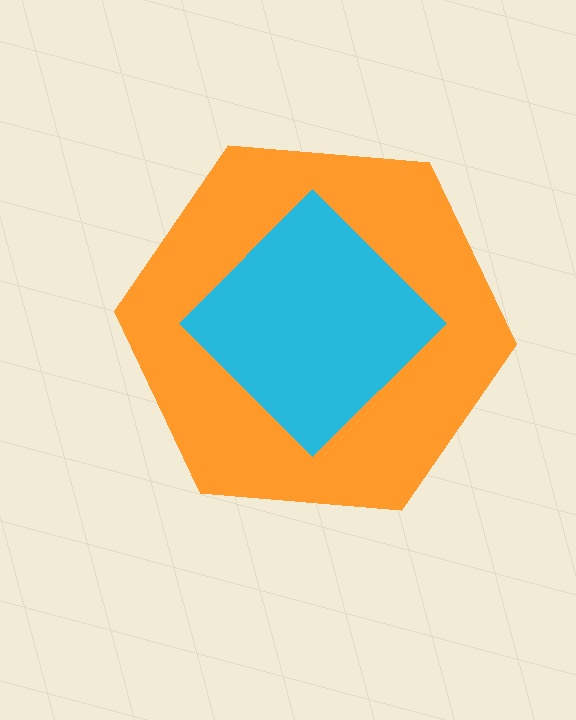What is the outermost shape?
The orange hexagon.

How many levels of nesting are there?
2.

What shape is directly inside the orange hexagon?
The cyan diamond.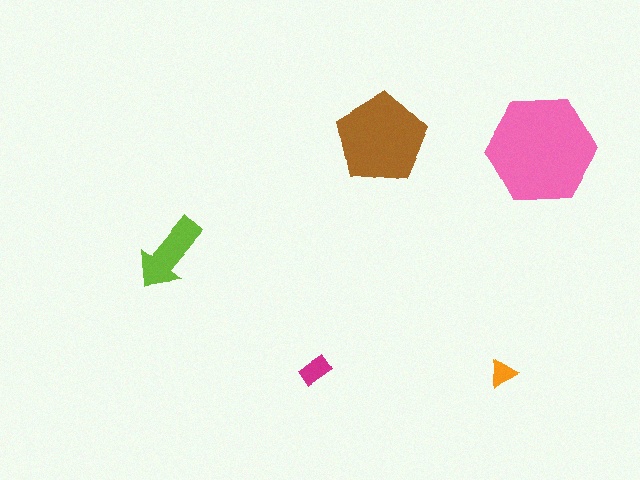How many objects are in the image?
There are 5 objects in the image.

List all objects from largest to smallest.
The pink hexagon, the brown pentagon, the lime arrow, the magenta rectangle, the orange triangle.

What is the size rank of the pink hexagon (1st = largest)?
1st.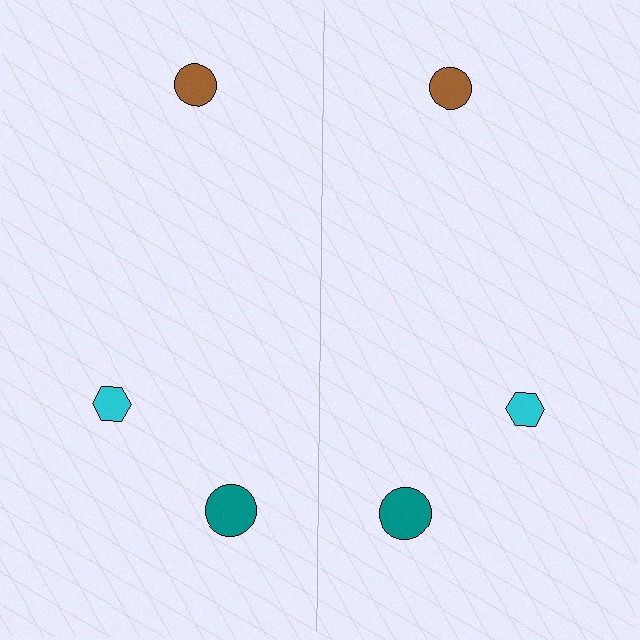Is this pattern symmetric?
Yes, this pattern has bilateral (reflection) symmetry.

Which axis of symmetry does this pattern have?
The pattern has a vertical axis of symmetry running through the center of the image.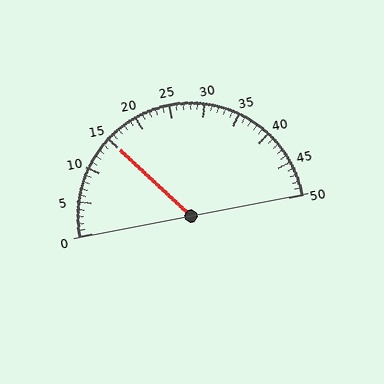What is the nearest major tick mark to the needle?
The nearest major tick mark is 15.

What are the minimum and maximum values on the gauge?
The gauge ranges from 0 to 50.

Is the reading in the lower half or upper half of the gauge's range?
The reading is in the lower half of the range (0 to 50).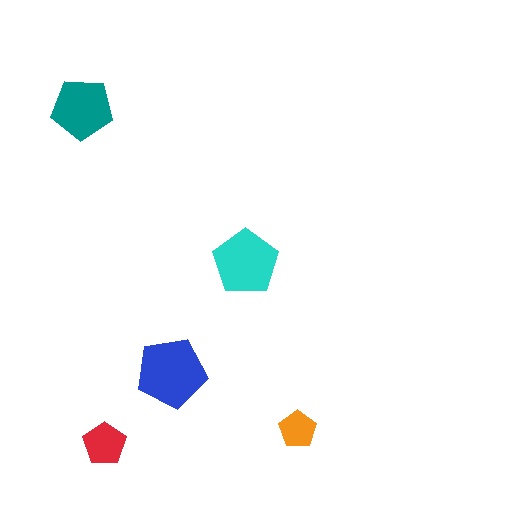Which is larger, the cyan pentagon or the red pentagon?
The cyan one.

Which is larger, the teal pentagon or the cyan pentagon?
The cyan one.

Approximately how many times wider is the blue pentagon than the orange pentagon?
About 2 times wider.